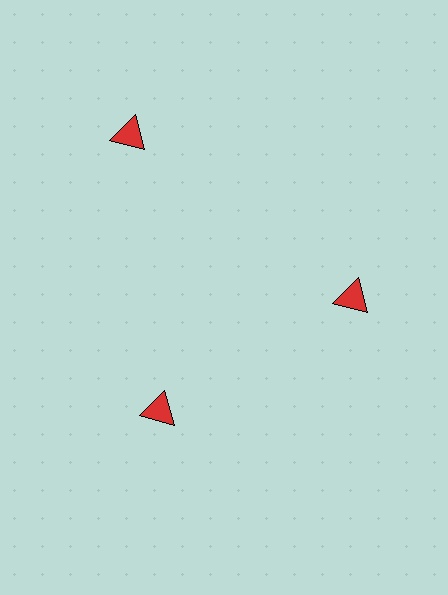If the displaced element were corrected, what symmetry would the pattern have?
It would have 3-fold rotational symmetry — the pattern would map onto itself every 120 degrees.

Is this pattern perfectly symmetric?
No. The 3 red triangles are arranged in a ring, but one element near the 11 o'clock position is pushed outward from the center, breaking the 3-fold rotational symmetry.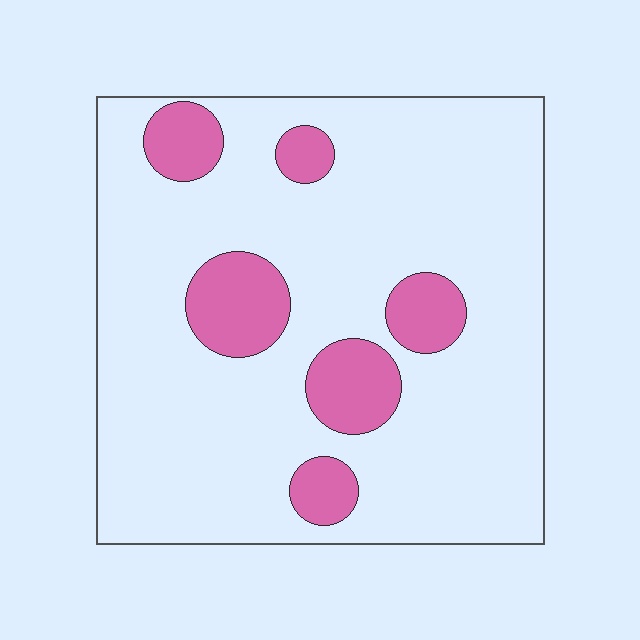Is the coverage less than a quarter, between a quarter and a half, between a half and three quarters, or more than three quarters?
Less than a quarter.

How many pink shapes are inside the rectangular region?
6.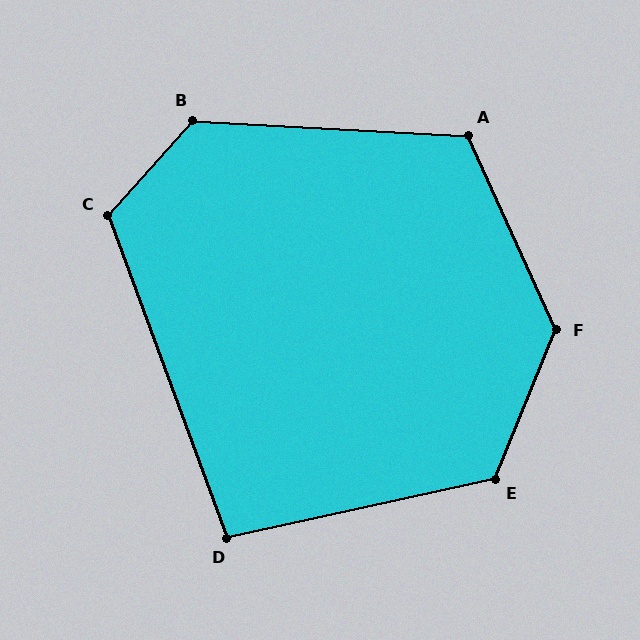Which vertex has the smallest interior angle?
D, at approximately 98 degrees.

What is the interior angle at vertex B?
Approximately 129 degrees (obtuse).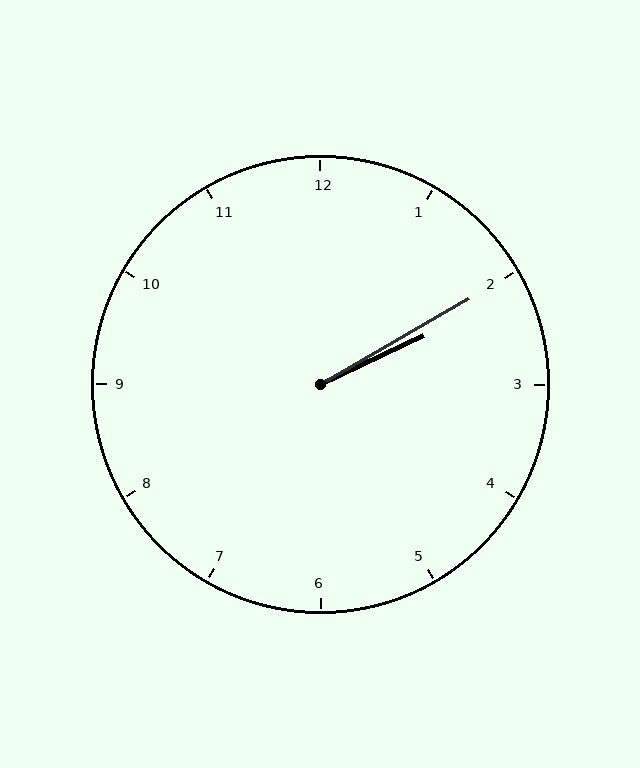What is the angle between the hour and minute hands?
Approximately 5 degrees.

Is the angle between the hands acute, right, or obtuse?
It is acute.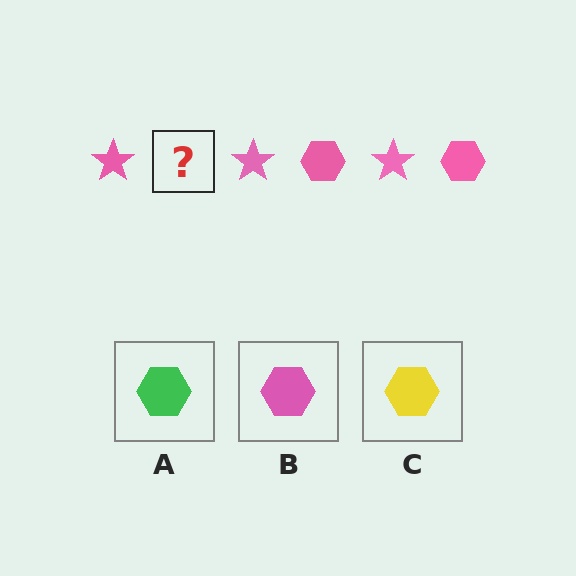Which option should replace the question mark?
Option B.